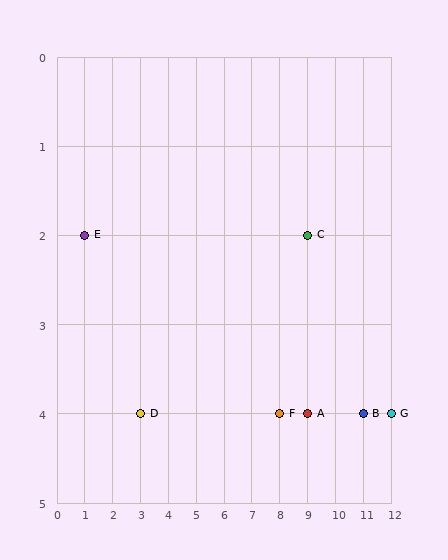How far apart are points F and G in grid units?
Points F and G are 4 columns apart.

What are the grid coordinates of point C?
Point C is at grid coordinates (9, 2).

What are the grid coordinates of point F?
Point F is at grid coordinates (8, 4).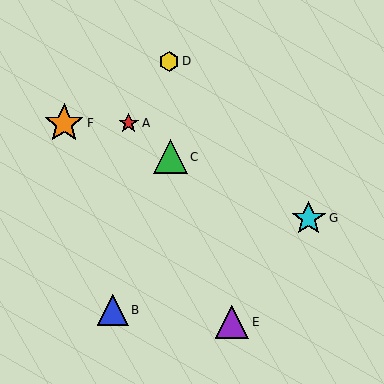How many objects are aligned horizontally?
2 objects (A, F) are aligned horizontally.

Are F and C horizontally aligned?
No, F is at y≈123 and C is at y≈157.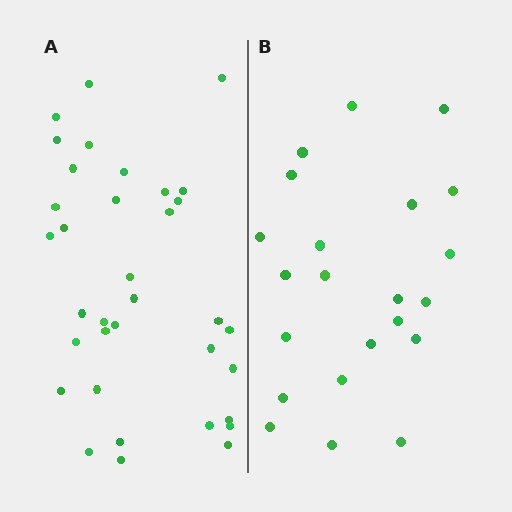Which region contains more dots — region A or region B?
Region A (the left region) has more dots.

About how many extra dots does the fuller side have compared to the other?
Region A has approximately 15 more dots than region B.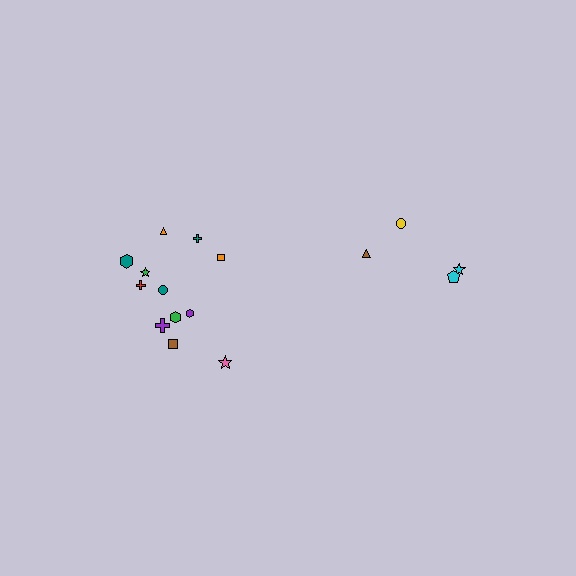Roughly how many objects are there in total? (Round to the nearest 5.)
Roughly 15 objects in total.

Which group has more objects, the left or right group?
The left group.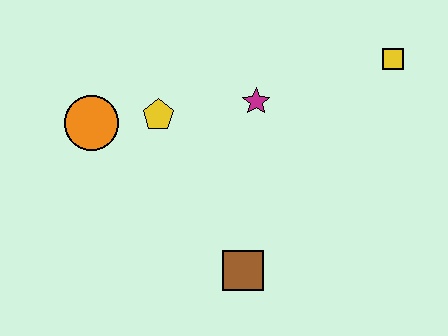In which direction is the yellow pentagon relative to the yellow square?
The yellow pentagon is to the left of the yellow square.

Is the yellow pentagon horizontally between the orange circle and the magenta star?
Yes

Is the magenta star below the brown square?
No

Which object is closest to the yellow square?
The magenta star is closest to the yellow square.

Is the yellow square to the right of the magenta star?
Yes